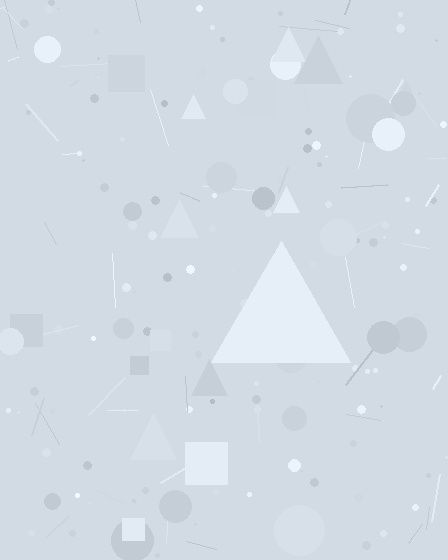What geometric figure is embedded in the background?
A triangle is embedded in the background.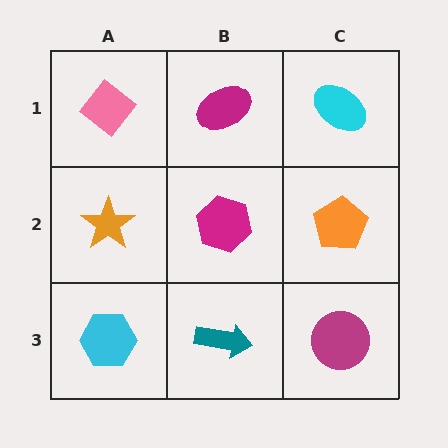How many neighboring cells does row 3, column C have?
2.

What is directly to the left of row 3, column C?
A teal arrow.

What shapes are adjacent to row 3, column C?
An orange pentagon (row 2, column C), a teal arrow (row 3, column B).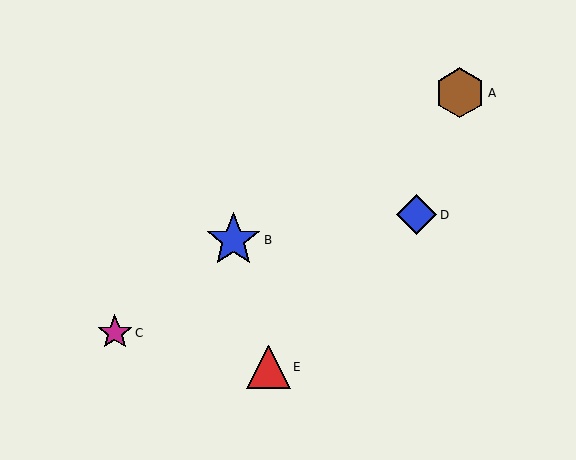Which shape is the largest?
The blue star (labeled B) is the largest.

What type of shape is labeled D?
Shape D is a blue diamond.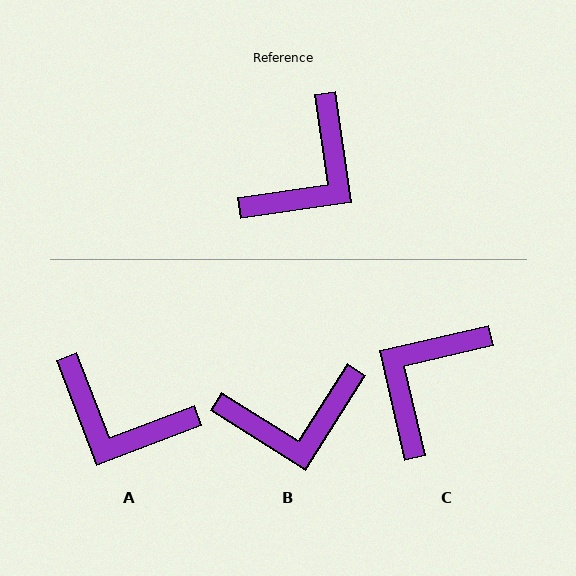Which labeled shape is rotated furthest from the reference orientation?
C, about 175 degrees away.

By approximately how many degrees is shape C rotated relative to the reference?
Approximately 175 degrees clockwise.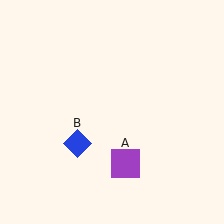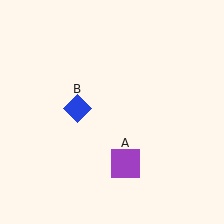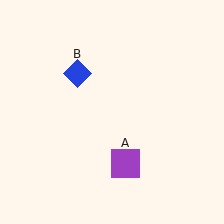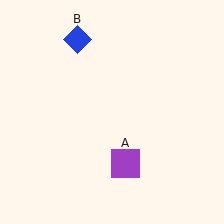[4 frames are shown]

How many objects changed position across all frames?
1 object changed position: blue diamond (object B).